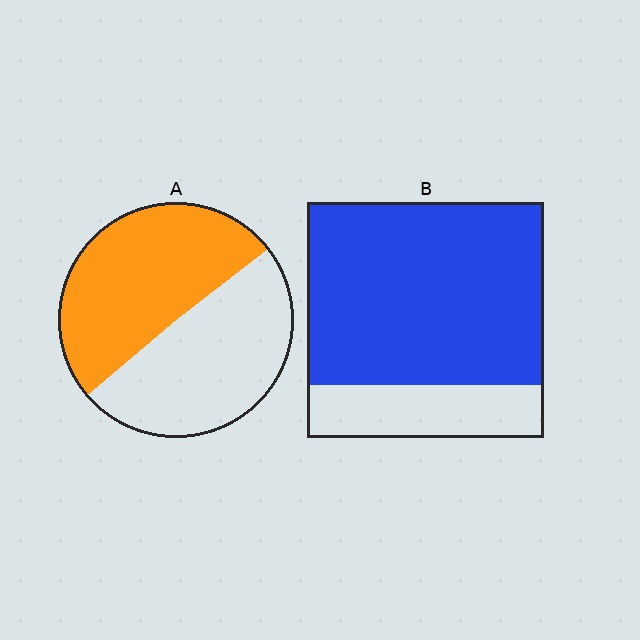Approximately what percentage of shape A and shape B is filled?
A is approximately 50% and B is approximately 80%.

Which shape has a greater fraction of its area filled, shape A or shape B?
Shape B.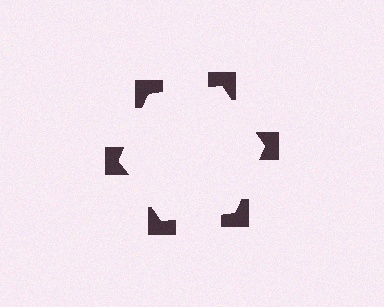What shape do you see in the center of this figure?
An illusory hexagon — its edges are inferred from the aligned wedge cuts in the notched squares, not physically drawn.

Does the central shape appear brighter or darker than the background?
It typically appears slightly brighter than the background, even though no actual brightness change is drawn.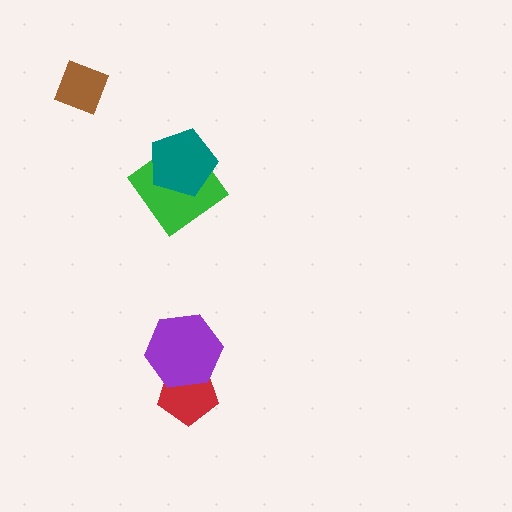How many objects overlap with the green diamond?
1 object overlaps with the green diamond.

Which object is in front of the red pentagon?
The purple hexagon is in front of the red pentagon.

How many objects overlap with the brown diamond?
0 objects overlap with the brown diamond.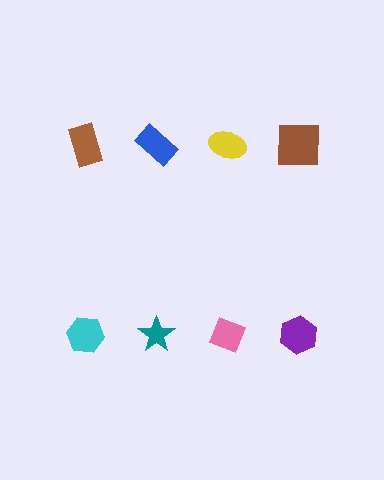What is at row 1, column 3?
A yellow ellipse.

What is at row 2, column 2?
A teal star.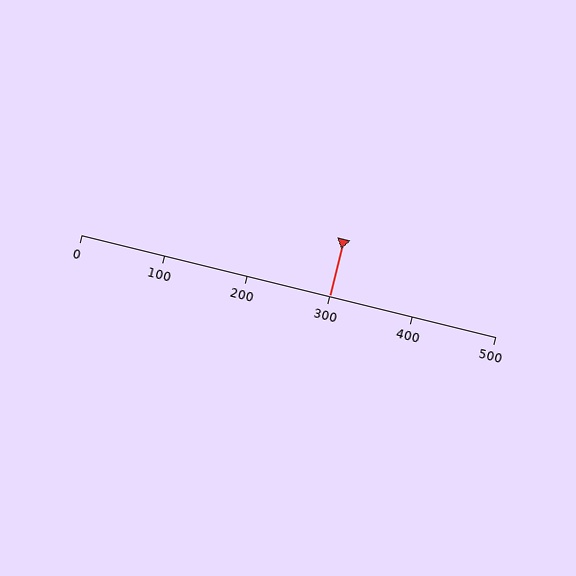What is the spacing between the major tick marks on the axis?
The major ticks are spaced 100 apart.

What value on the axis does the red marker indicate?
The marker indicates approximately 300.